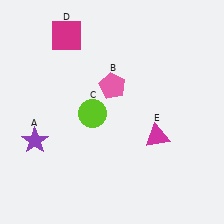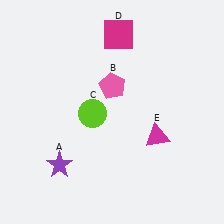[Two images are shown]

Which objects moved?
The objects that moved are: the purple star (A), the magenta square (D).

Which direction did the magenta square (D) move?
The magenta square (D) moved right.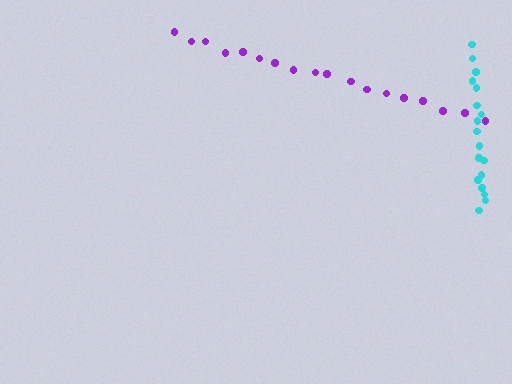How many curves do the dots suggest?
There are 2 distinct paths.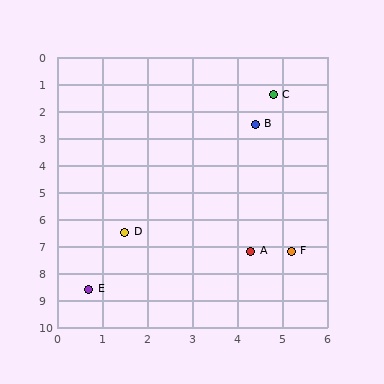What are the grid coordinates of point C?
Point C is at approximately (4.8, 1.4).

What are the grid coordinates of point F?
Point F is at approximately (5.2, 7.2).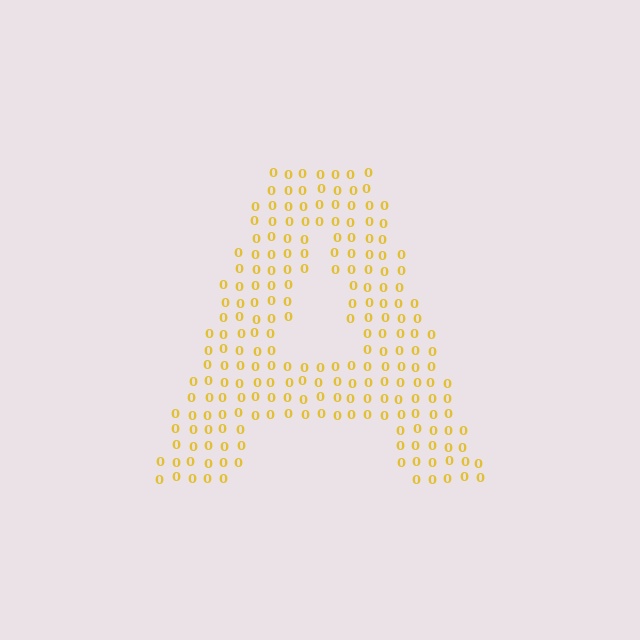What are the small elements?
The small elements are digit 0's.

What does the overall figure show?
The overall figure shows the letter A.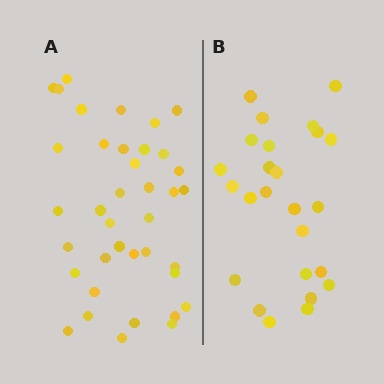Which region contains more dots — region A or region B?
Region A (the left region) has more dots.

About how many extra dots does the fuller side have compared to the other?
Region A has approximately 15 more dots than region B.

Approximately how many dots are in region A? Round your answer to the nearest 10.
About 40 dots. (The exact count is 38, which rounds to 40.)